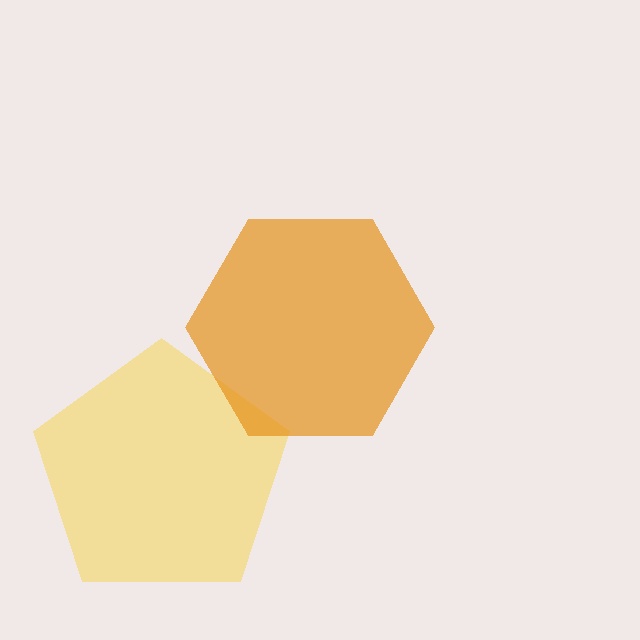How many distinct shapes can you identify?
There are 2 distinct shapes: a yellow pentagon, an orange hexagon.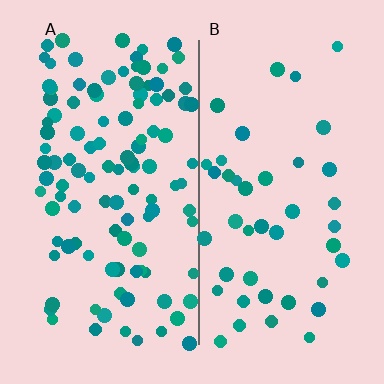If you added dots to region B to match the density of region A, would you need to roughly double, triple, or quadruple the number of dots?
Approximately triple.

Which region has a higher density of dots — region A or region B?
A (the left).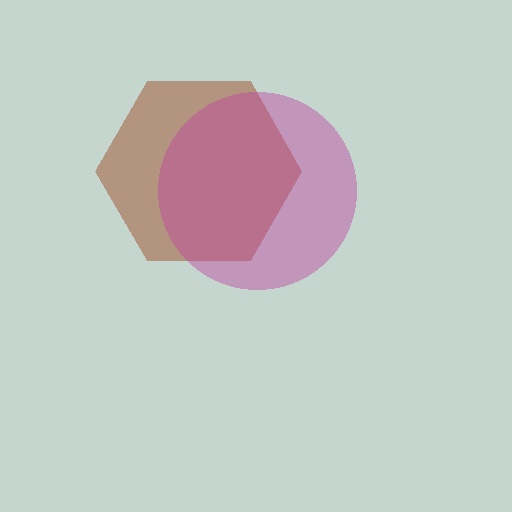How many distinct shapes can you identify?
There are 2 distinct shapes: a brown hexagon, a magenta circle.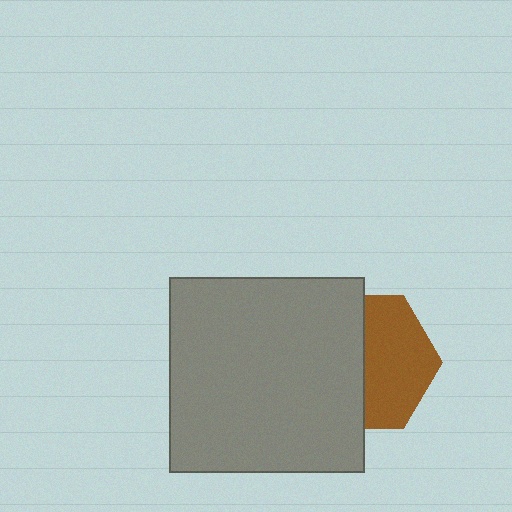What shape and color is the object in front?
The object in front is a gray square.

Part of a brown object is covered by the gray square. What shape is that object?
It is a hexagon.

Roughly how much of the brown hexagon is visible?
About half of it is visible (roughly 50%).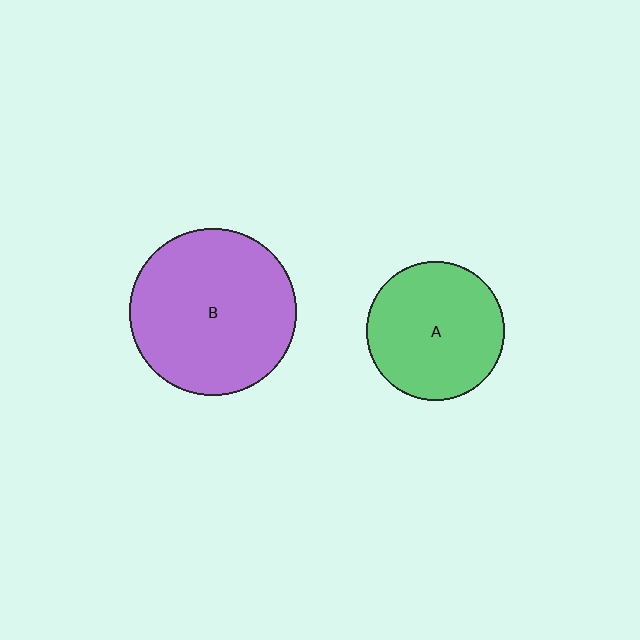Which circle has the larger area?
Circle B (purple).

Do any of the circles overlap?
No, none of the circles overlap.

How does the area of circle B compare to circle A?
Approximately 1.4 times.